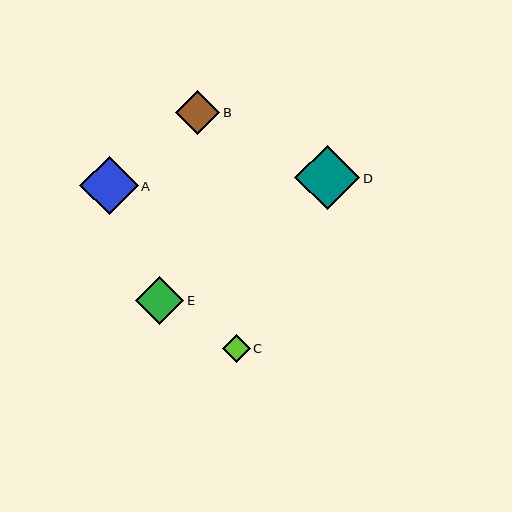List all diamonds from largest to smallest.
From largest to smallest: D, A, E, B, C.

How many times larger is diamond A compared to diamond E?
Diamond A is approximately 1.2 times the size of diamond E.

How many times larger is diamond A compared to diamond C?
Diamond A is approximately 2.1 times the size of diamond C.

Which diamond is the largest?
Diamond D is the largest with a size of approximately 65 pixels.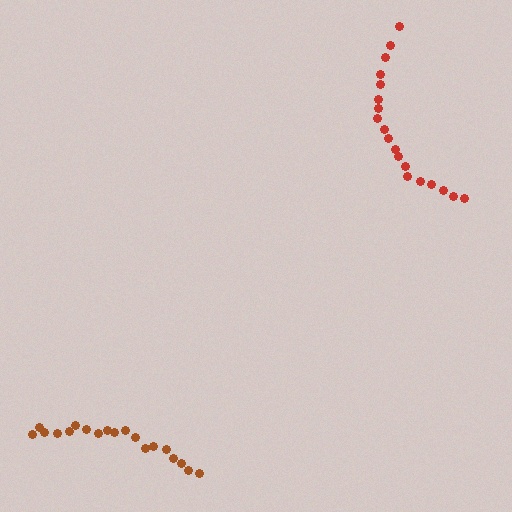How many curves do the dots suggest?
There are 2 distinct paths.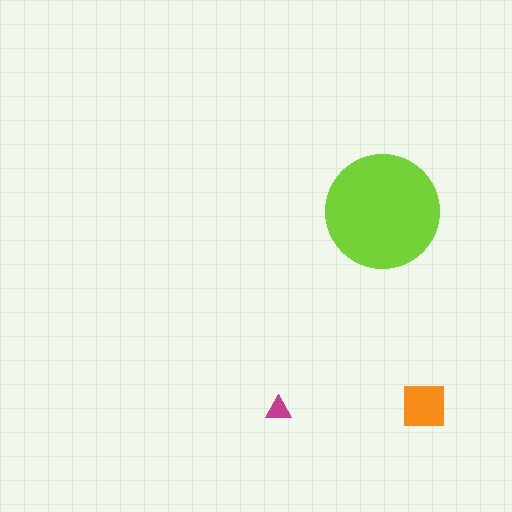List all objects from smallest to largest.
The magenta triangle, the orange square, the lime circle.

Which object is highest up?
The lime circle is topmost.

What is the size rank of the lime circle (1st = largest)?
1st.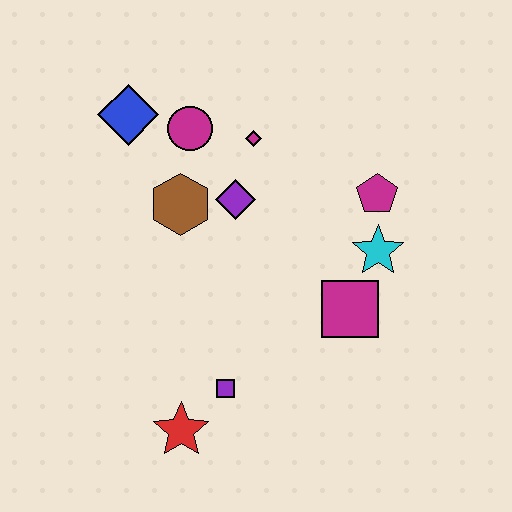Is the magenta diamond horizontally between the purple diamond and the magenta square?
Yes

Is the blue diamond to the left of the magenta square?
Yes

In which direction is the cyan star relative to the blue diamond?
The cyan star is to the right of the blue diamond.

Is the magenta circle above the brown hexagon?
Yes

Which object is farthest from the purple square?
The blue diamond is farthest from the purple square.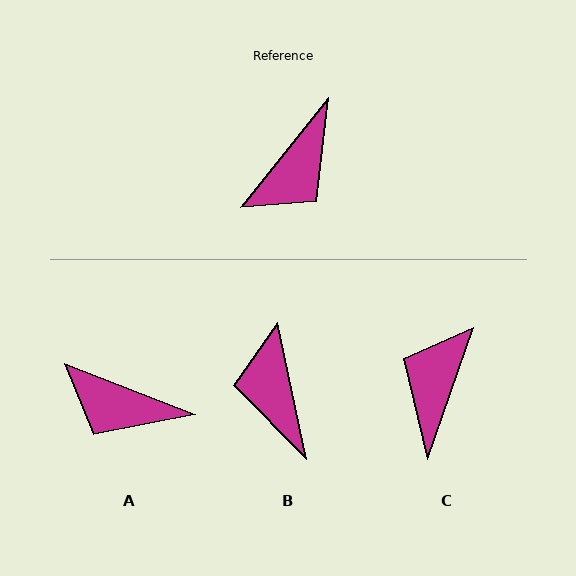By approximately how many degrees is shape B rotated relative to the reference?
Approximately 129 degrees clockwise.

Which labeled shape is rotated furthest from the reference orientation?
C, about 160 degrees away.